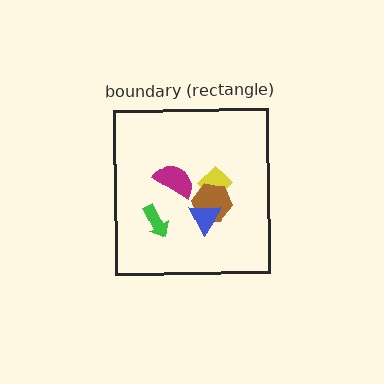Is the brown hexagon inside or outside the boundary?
Inside.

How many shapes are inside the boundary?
5 inside, 0 outside.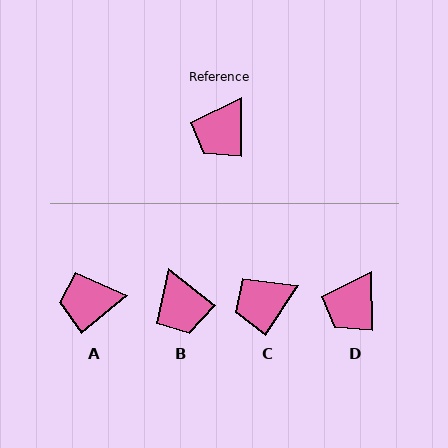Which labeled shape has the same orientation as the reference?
D.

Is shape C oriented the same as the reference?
No, it is off by about 34 degrees.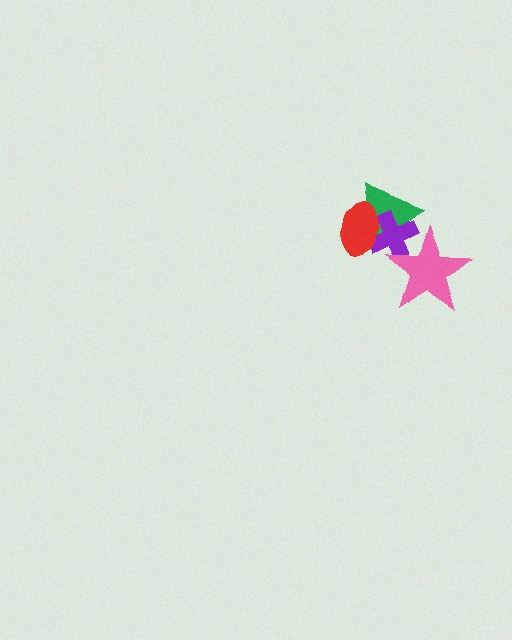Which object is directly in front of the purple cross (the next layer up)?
The red ellipse is directly in front of the purple cross.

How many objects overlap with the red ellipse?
2 objects overlap with the red ellipse.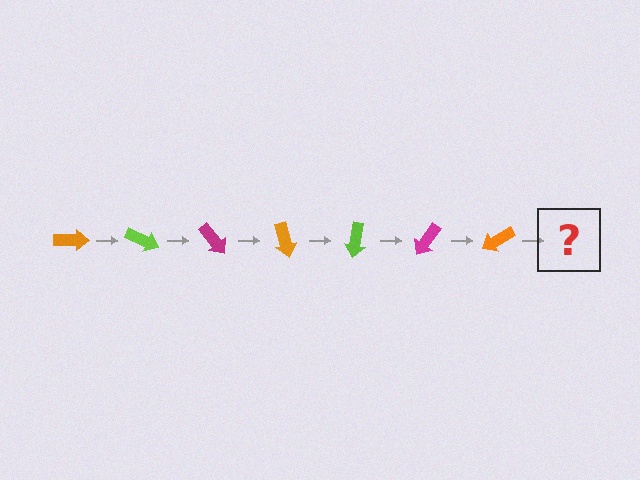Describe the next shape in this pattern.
It should be a lime arrow, rotated 175 degrees from the start.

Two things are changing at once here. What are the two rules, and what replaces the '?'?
The two rules are that it rotates 25 degrees each step and the color cycles through orange, lime, and magenta. The '?' should be a lime arrow, rotated 175 degrees from the start.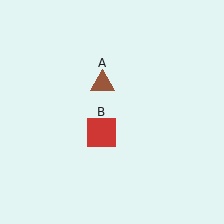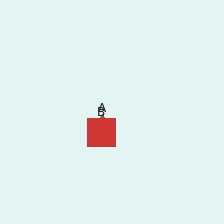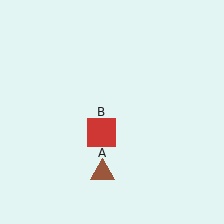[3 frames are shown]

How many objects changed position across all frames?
1 object changed position: brown triangle (object A).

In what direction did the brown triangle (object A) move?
The brown triangle (object A) moved down.